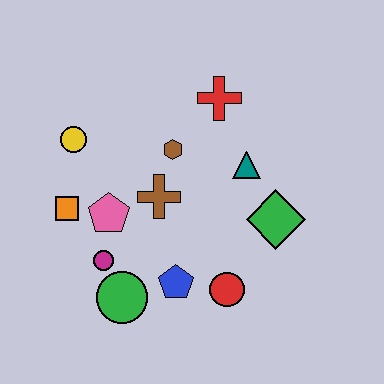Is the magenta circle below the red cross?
Yes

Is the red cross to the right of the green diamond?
No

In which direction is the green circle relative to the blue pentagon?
The green circle is to the left of the blue pentagon.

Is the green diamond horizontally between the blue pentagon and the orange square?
No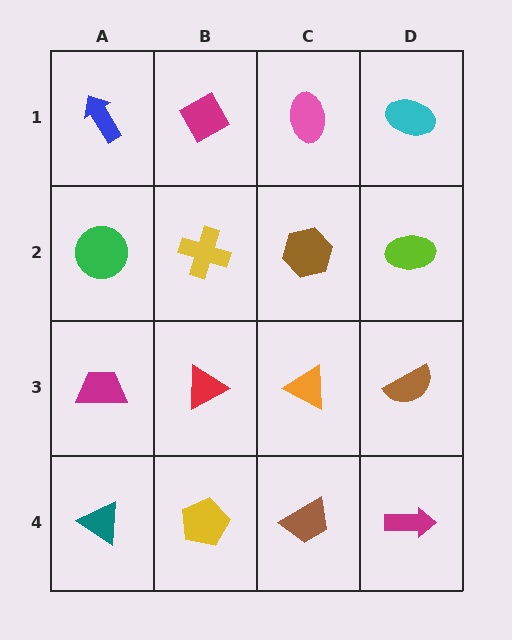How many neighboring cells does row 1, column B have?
3.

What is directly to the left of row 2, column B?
A green circle.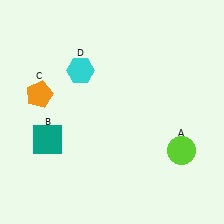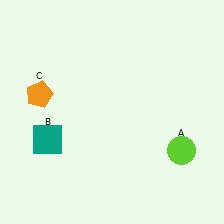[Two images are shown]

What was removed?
The cyan hexagon (D) was removed in Image 2.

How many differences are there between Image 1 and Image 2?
There is 1 difference between the two images.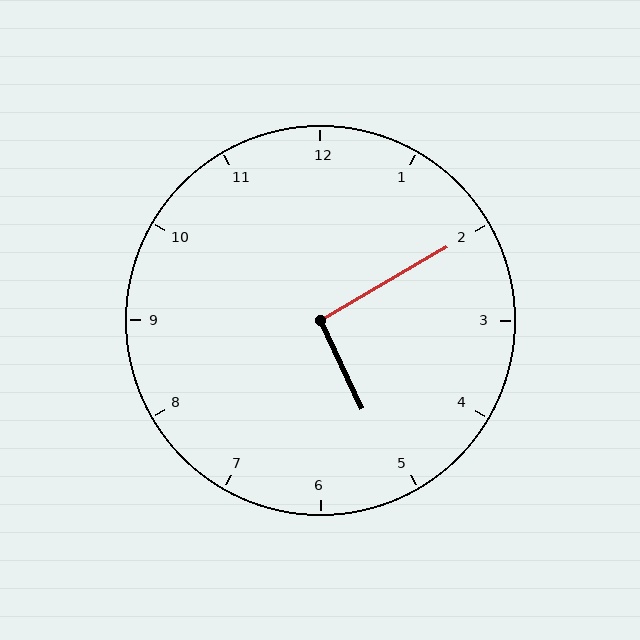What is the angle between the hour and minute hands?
Approximately 95 degrees.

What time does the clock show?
5:10.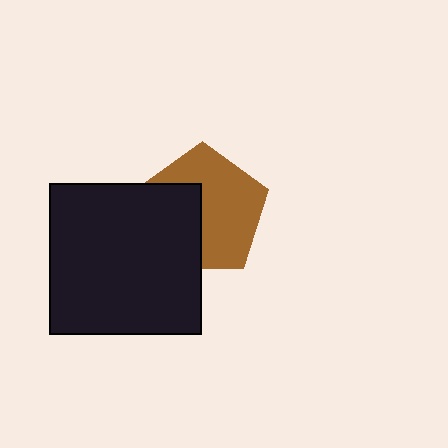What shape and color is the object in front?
The object in front is a black square.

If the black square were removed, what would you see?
You would see the complete brown pentagon.